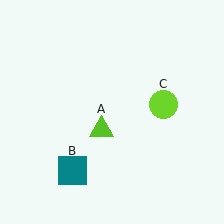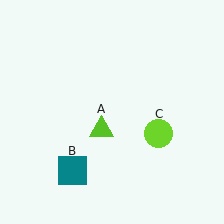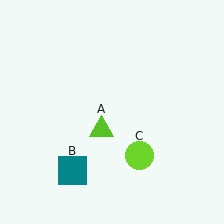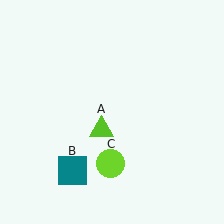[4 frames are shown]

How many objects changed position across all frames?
1 object changed position: lime circle (object C).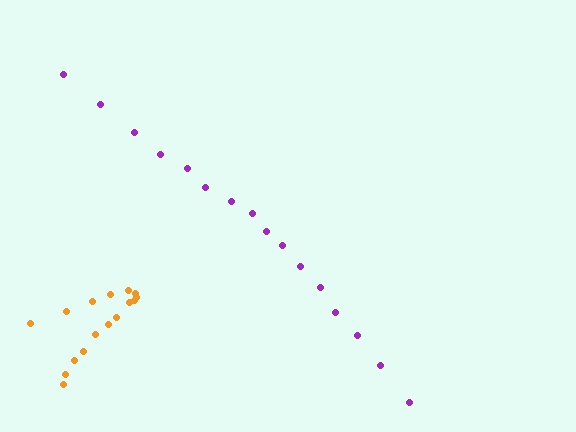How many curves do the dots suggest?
There are 2 distinct paths.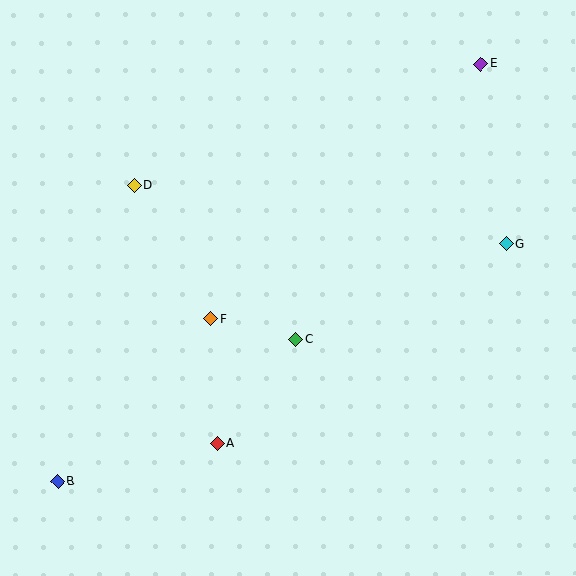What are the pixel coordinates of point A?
Point A is at (217, 443).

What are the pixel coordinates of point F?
Point F is at (211, 319).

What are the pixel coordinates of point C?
Point C is at (296, 339).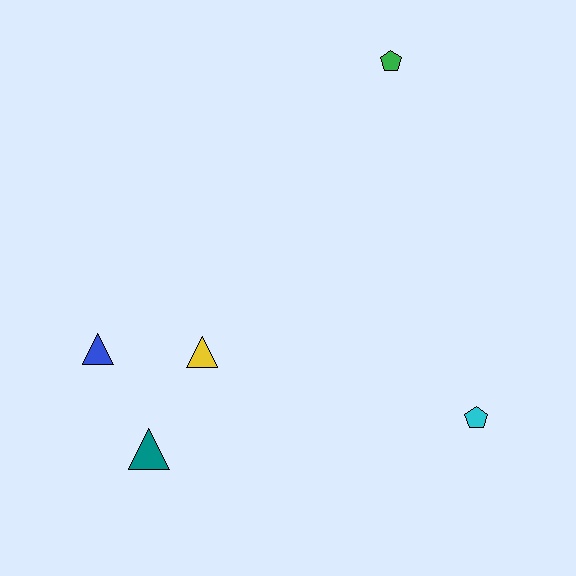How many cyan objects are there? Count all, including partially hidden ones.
There is 1 cyan object.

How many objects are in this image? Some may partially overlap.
There are 5 objects.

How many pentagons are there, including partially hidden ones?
There are 2 pentagons.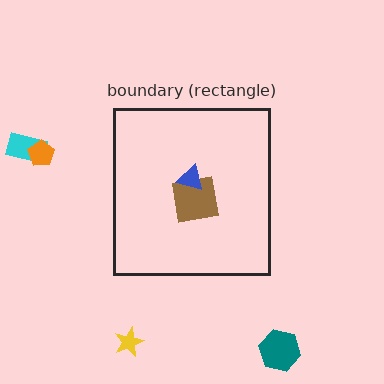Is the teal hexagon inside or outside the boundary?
Outside.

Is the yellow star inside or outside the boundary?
Outside.